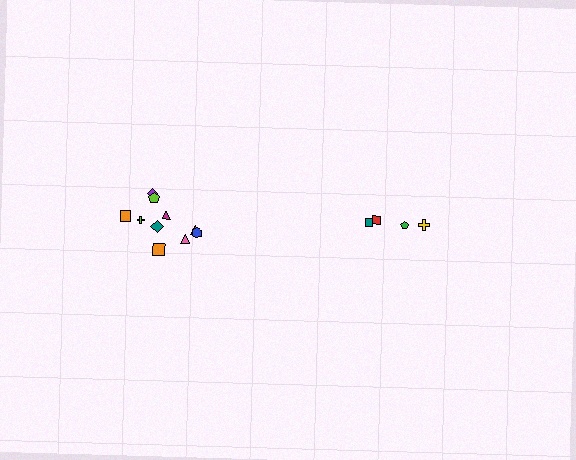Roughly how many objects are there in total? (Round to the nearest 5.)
Roughly 15 objects in total.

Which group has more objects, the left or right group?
The left group.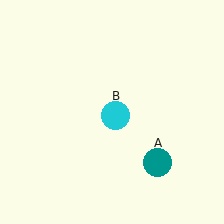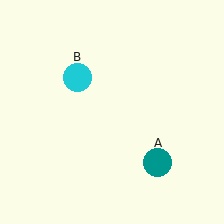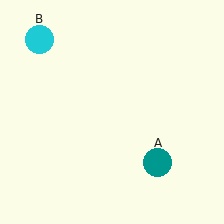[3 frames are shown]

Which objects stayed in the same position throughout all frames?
Teal circle (object A) remained stationary.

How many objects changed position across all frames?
1 object changed position: cyan circle (object B).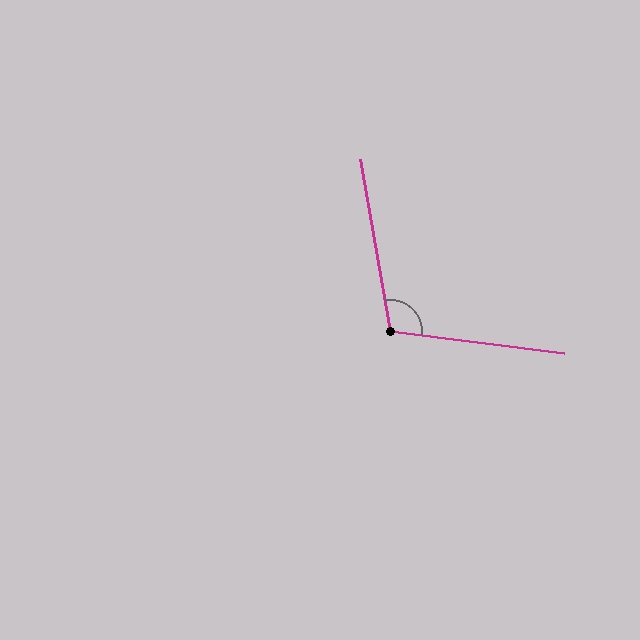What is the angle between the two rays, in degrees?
Approximately 107 degrees.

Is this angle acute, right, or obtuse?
It is obtuse.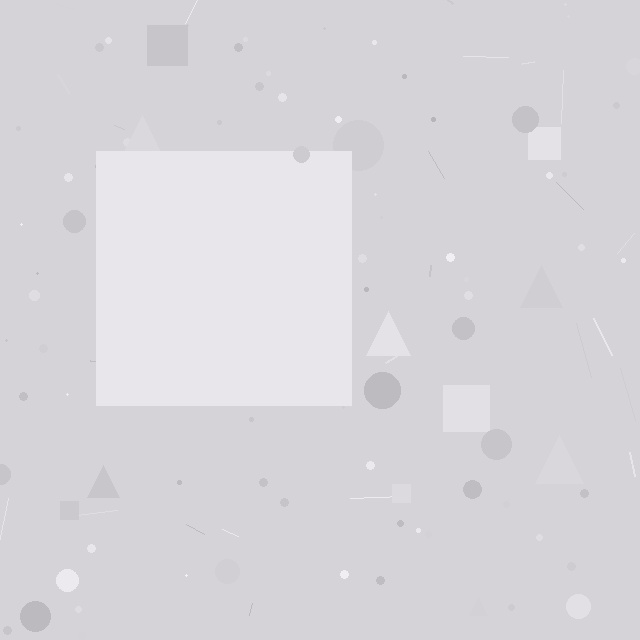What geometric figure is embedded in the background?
A square is embedded in the background.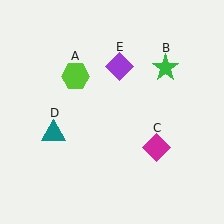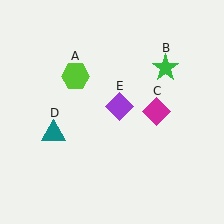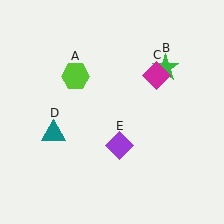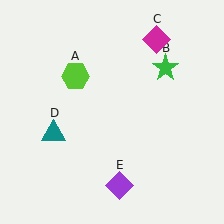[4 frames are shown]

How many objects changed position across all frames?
2 objects changed position: magenta diamond (object C), purple diamond (object E).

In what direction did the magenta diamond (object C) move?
The magenta diamond (object C) moved up.